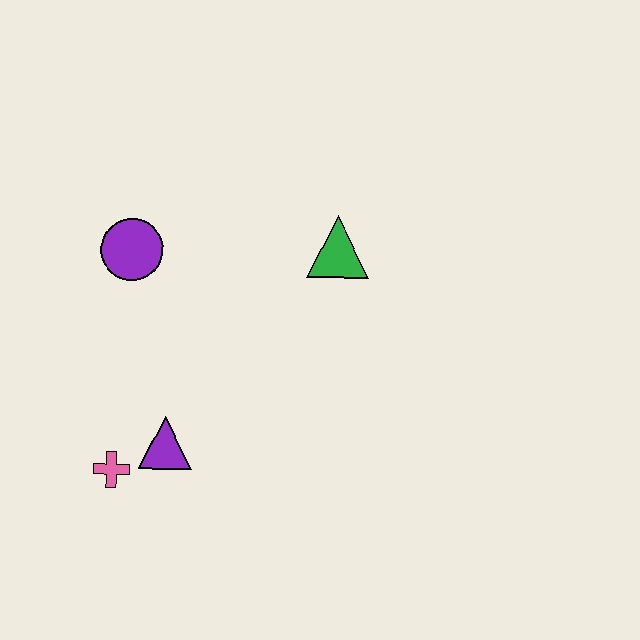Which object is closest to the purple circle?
The purple triangle is closest to the purple circle.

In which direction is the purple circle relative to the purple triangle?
The purple circle is above the purple triangle.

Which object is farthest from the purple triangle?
The green triangle is farthest from the purple triangle.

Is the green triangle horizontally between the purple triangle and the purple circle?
No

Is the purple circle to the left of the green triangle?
Yes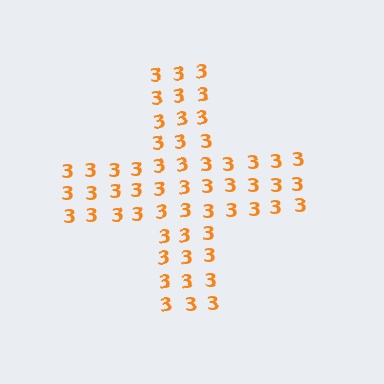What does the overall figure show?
The overall figure shows a cross.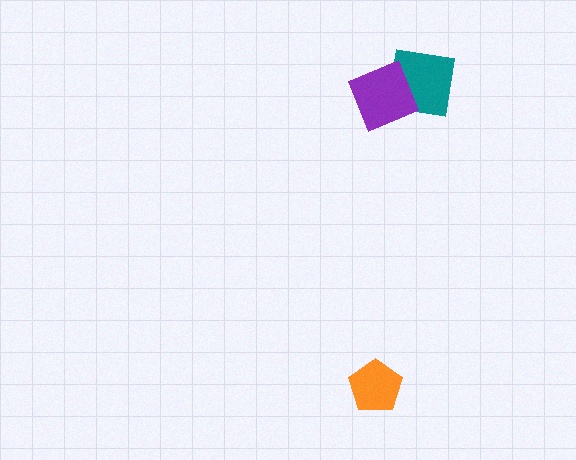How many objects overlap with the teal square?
1 object overlaps with the teal square.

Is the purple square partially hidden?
No, no other shape covers it.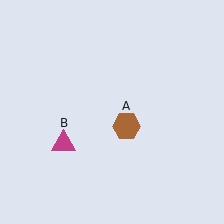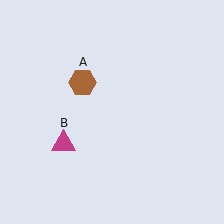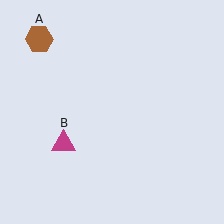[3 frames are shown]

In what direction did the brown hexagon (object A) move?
The brown hexagon (object A) moved up and to the left.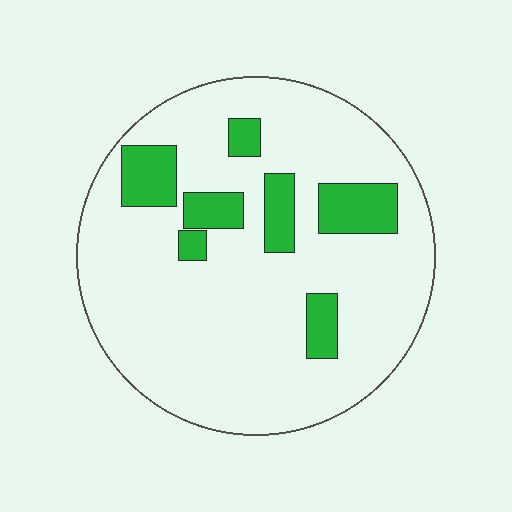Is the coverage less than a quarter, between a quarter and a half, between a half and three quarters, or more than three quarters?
Less than a quarter.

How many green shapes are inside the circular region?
7.